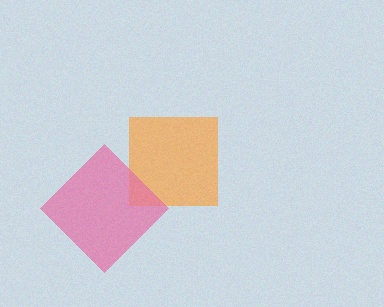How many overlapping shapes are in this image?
There are 2 overlapping shapes in the image.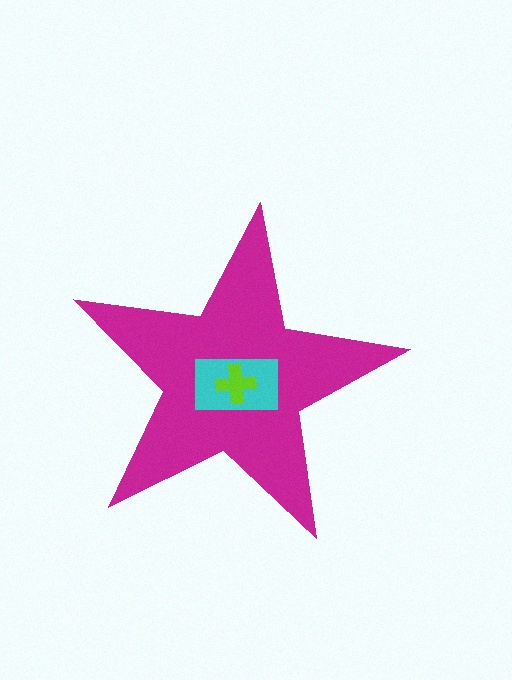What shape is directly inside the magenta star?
The cyan rectangle.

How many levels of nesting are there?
3.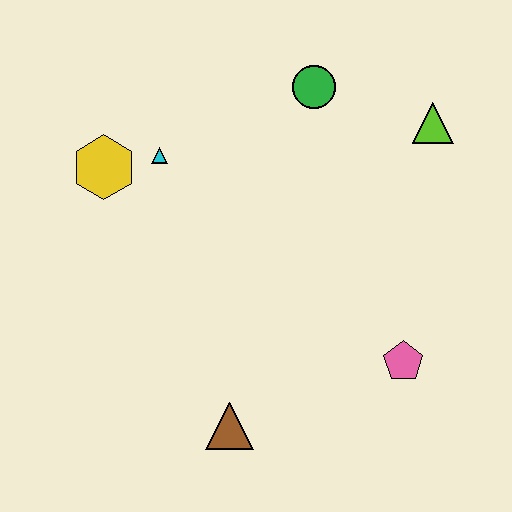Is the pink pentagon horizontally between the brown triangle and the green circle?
No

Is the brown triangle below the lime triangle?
Yes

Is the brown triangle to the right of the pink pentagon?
No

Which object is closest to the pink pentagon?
The brown triangle is closest to the pink pentagon.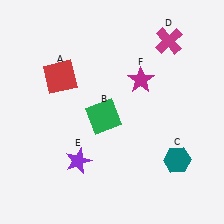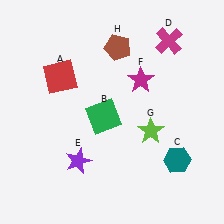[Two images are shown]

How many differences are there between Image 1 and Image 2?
There are 2 differences between the two images.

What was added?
A lime star (G), a brown pentagon (H) were added in Image 2.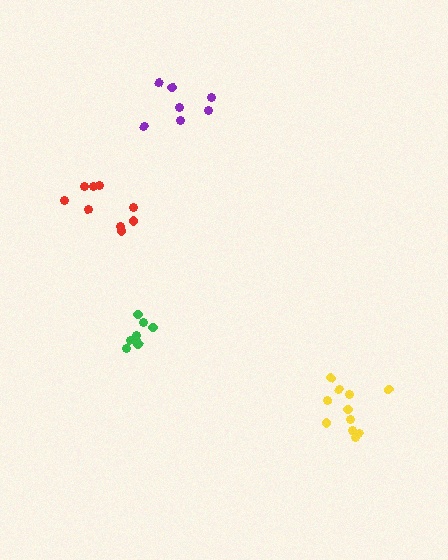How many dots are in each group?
Group 1: 11 dots, Group 2: 7 dots, Group 3: 9 dots, Group 4: 8 dots (35 total).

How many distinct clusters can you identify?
There are 4 distinct clusters.